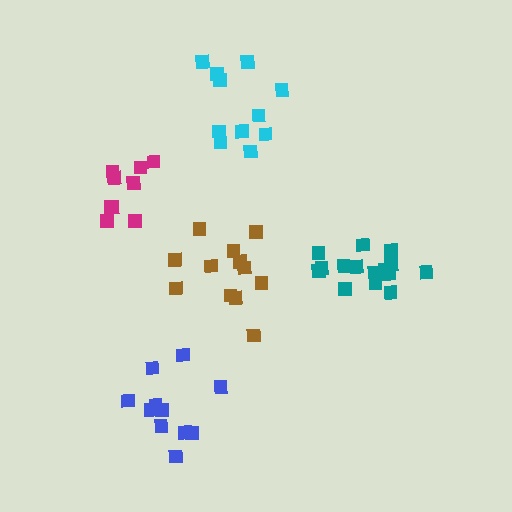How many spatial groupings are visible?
There are 5 spatial groupings.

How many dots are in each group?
Group 1: 12 dots, Group 2: 11 dots, Group 3: 15 dots, Group 4: 9 dots, Group 5: 11 dots (58 total).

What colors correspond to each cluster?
The clusters are colored: brown, blue, teal, magenta, cyan.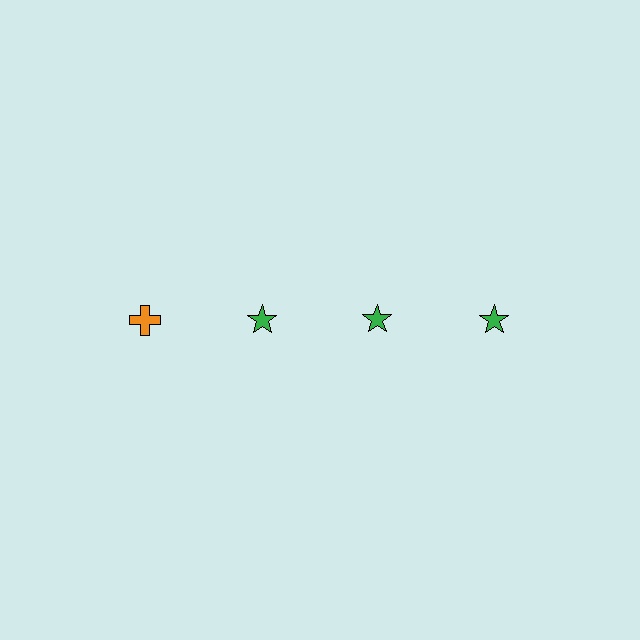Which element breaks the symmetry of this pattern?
The orange cross in the top row, leftmost column breaks the symmetry. All other shapes are green stars.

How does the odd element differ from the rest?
It differs in both color (orange instead of green) and shape (cross instead of star).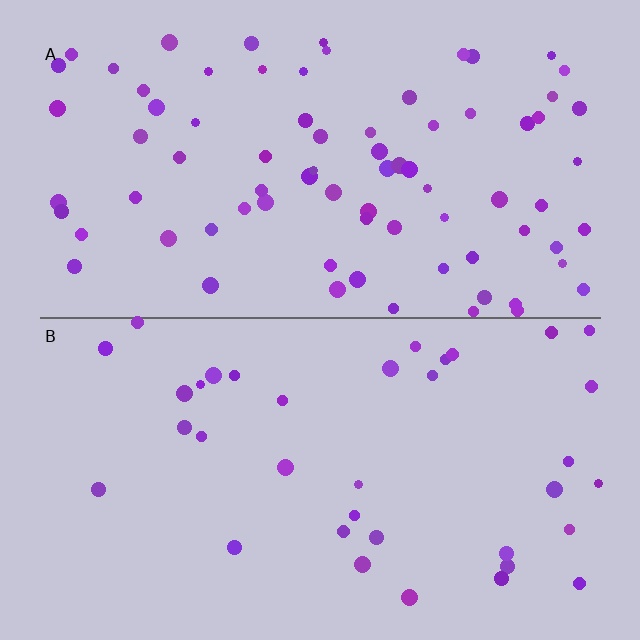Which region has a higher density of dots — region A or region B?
A (the top).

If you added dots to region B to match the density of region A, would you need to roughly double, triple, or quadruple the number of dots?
Approximately double.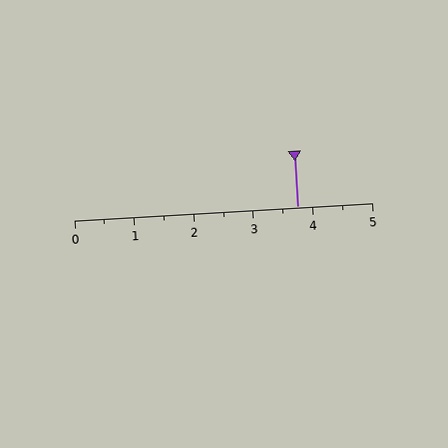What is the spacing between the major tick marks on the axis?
The major ticks are spaced 1 apart.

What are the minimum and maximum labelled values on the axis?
The axis runs from 0 to 5.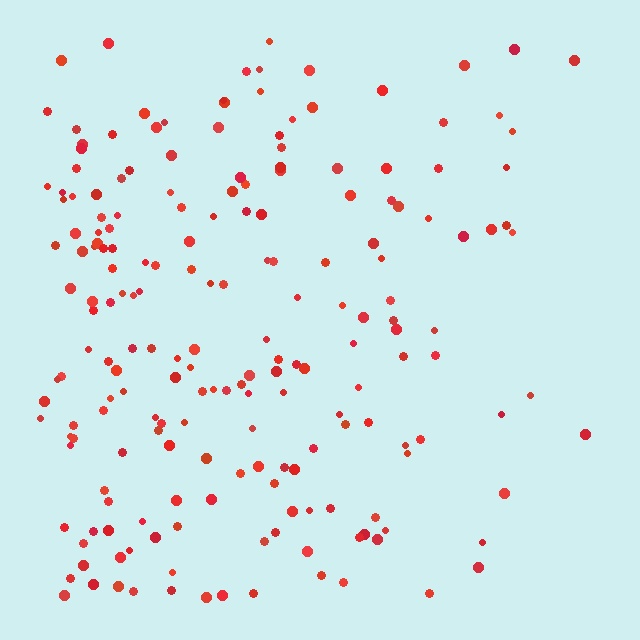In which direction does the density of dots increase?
From right to left, with the left side densest.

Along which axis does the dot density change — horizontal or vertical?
Horizontal.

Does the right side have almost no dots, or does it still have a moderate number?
Still a moderate number, just noticeably fewer than the left.